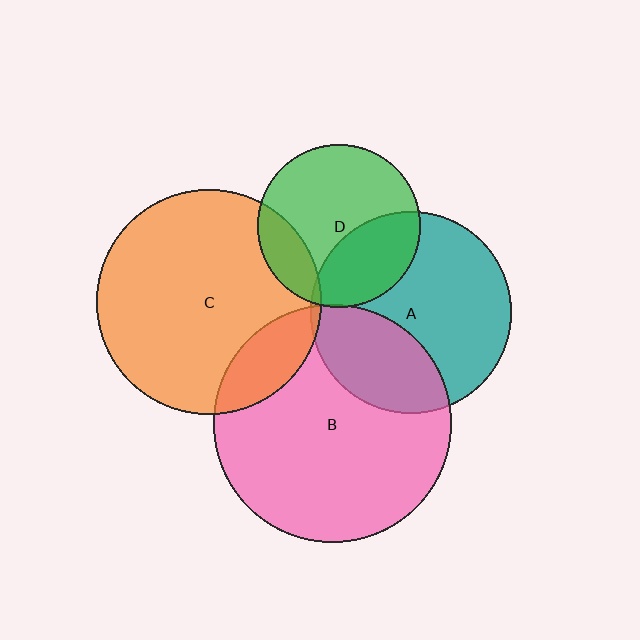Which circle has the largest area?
Circle B (pink).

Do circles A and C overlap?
Yes.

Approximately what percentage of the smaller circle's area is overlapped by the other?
Approximately 5%.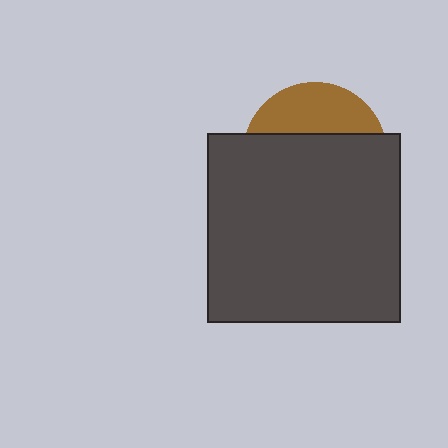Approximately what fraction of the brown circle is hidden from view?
Roughly 68% of the brown circle is hidden behind the dark gray rectangle.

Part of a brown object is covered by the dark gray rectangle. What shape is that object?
It is a circle.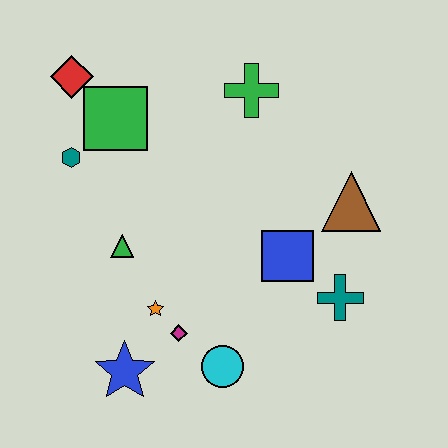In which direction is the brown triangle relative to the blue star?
The brown triangle is to the right of the blue star.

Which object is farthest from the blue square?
The red diamond is farthest from the blue square.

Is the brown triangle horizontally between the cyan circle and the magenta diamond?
No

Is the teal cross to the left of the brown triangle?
Yes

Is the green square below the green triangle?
No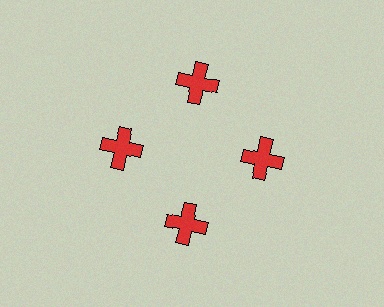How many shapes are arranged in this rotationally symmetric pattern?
There are 4 shapes, arranged in 4 groups of 1.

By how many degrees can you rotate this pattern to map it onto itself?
The pattern maps onto itself every 90 degrees of rotation.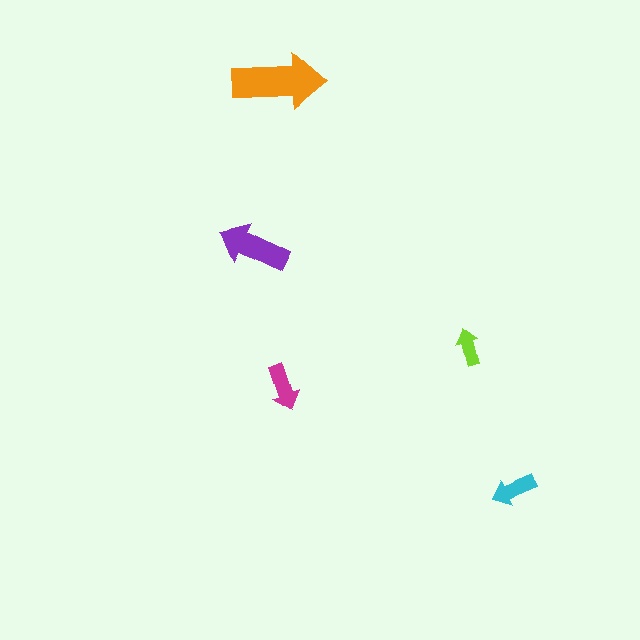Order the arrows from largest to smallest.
the orange one, the purple one, the magenta one, the cyan one, the lime one.